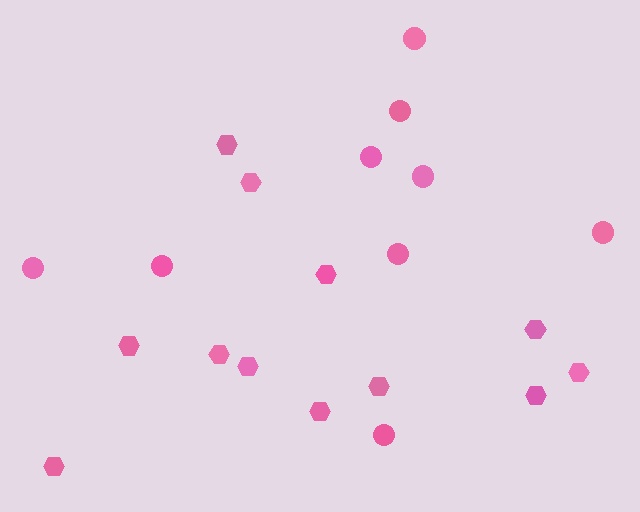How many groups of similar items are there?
There are 2 groups: one group of hexagons (12) and one group of circles (9).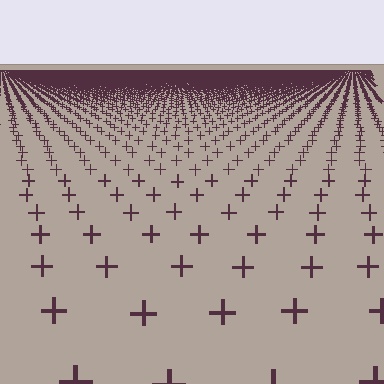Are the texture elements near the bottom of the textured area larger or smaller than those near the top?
Larger. Near the bottom, elements are closer to the viewer and appear at a bigger on-screen size.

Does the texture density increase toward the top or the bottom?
Density increases toward the top.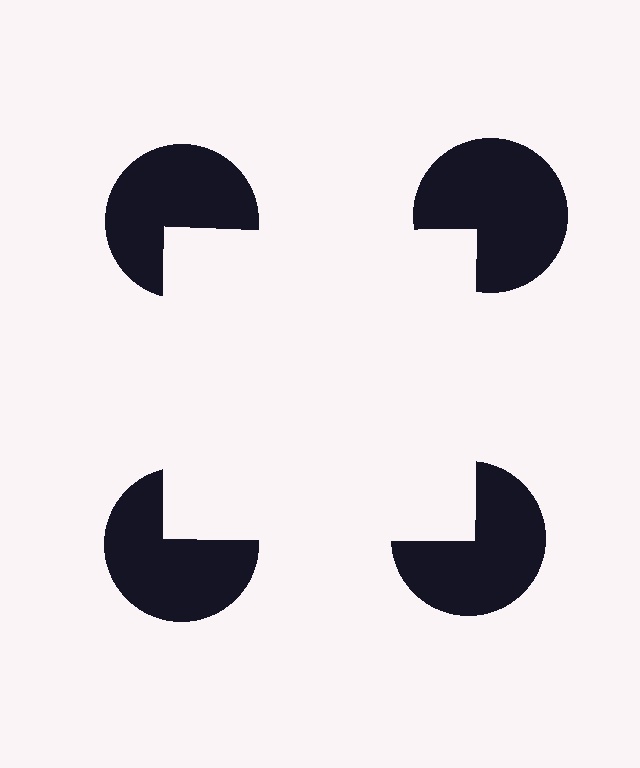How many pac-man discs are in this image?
There are 4 — one at each vertex of the illusory square.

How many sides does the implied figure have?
4 sides.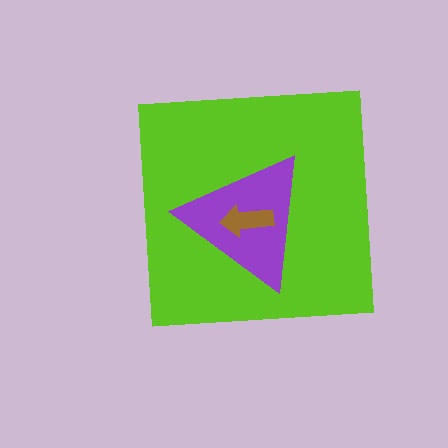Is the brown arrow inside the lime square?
Yes.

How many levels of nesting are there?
3.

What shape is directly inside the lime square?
The purple triangle.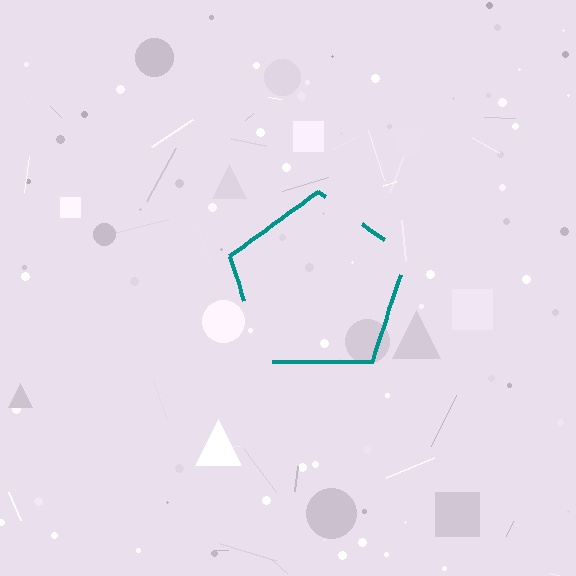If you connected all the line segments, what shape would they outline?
They would outline a pentagon.